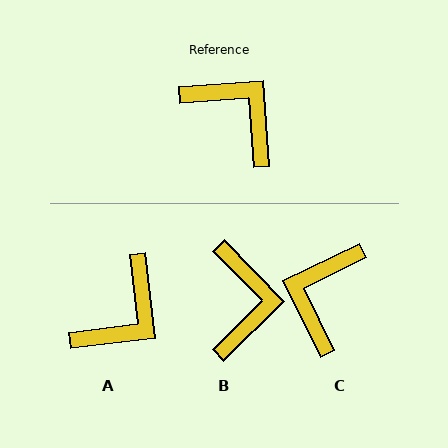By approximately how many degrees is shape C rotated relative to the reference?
Approximately 112 degrees counter-clockwise.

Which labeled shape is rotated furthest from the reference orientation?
C, about 112 degrees away.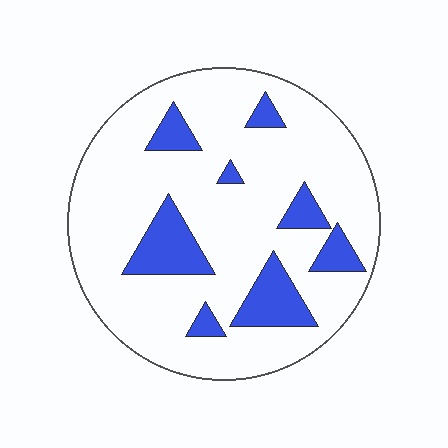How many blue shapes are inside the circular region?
8.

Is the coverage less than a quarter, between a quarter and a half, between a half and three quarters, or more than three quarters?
Less than a quarter.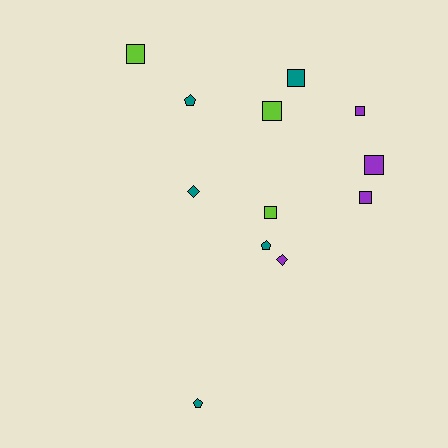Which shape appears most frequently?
Square, with 7 objects.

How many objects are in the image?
There are 12 objects.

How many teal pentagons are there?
There are 3 teal pentagons.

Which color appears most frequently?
Teal, with 5 objects.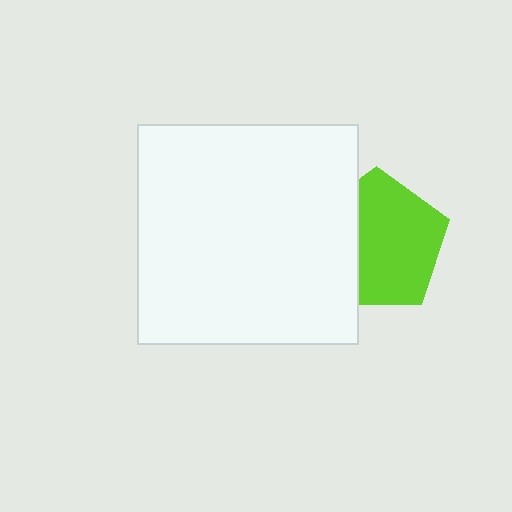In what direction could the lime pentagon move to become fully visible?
The lime pentagon could move right. That would shift it out from behind the white rectangle entirely.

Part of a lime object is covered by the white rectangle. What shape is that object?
It is a pentagon.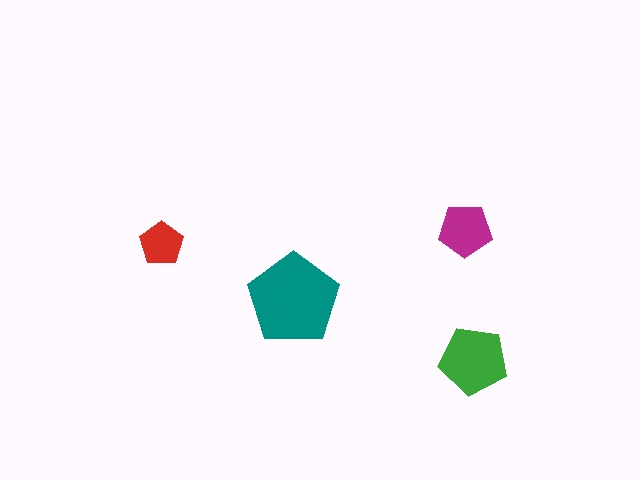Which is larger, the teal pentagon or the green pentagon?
The teal one.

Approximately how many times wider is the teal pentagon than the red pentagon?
About 2 times wider.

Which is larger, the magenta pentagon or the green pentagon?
The green one.